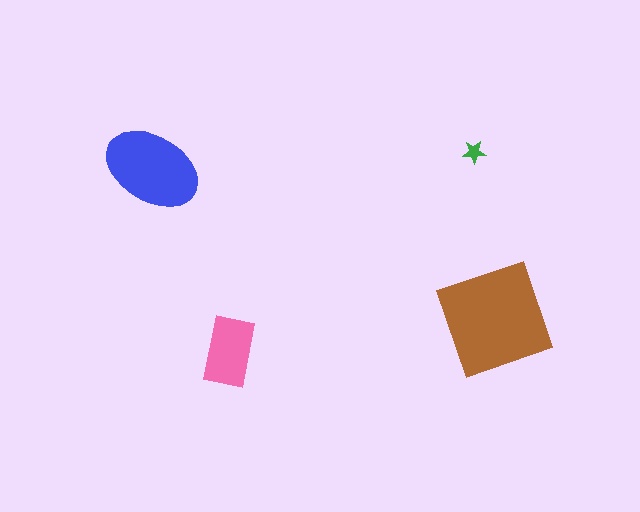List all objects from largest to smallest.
The brown square, the blue ellipse, the pink rectangle, the green star.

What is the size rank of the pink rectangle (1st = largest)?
3rd.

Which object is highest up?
The green star is topmost.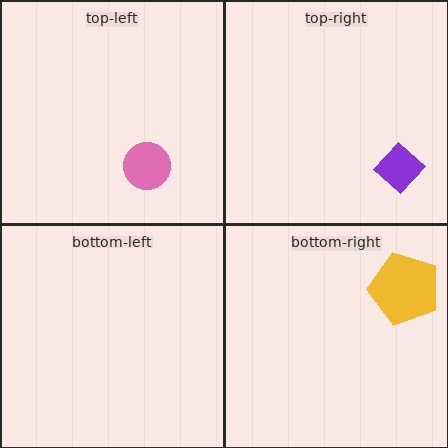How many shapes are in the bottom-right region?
1.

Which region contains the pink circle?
The top-left region.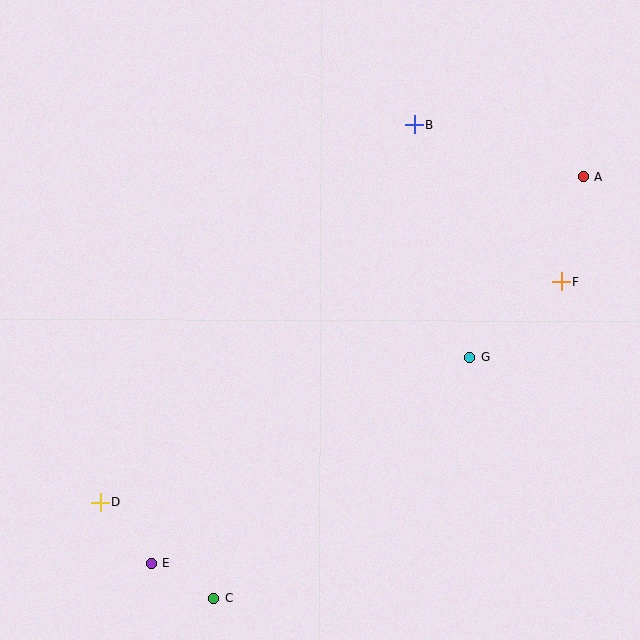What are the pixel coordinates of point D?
Point D is at (101, 502).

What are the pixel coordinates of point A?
Point A is at (583, 177).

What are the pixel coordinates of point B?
Point B is at (414, 125).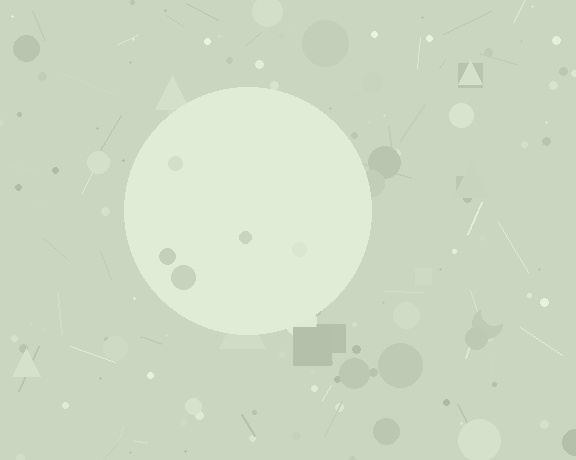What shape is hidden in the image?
A circle is hidden in the image.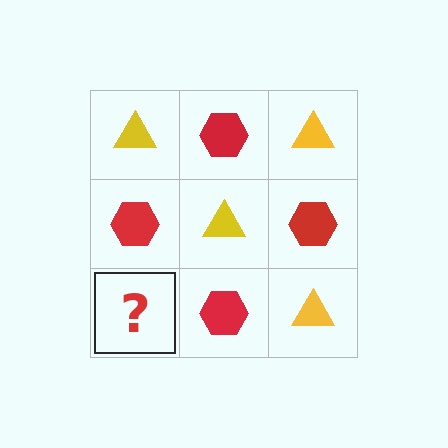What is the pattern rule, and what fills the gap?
The rule is that it alternates yellow triangle and red hexagon in a checkerboard pattern. The gap should be filled with a yellow triangle.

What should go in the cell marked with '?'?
The missing cell should contain a yellow triangle.